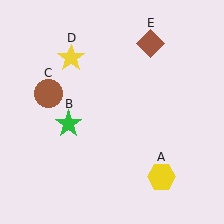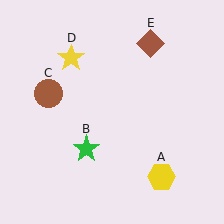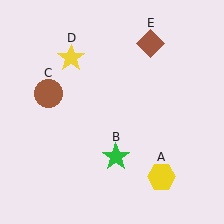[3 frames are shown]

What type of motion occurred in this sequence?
The green star (object B) rotated counterclockwise around the center of the scene.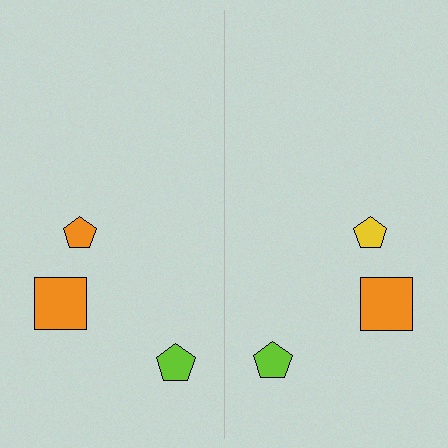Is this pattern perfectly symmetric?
No, the pattern is not perfectly symmetric. The yellow pentagon on the right side breaks the symmetry — its mirror counterpart is orange.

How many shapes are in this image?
There are 6 shapes in this image.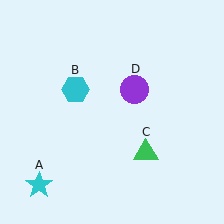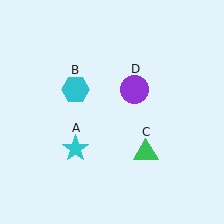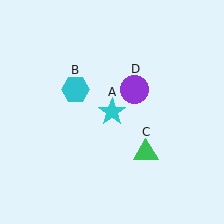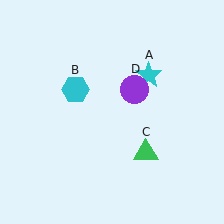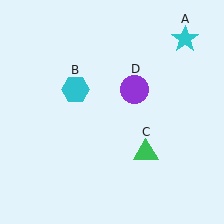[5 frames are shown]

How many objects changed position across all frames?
1 object changed position: cyan star (object A).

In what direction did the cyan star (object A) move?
The cyan star (object A) moved up and to the right.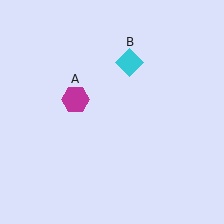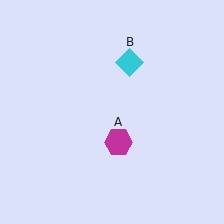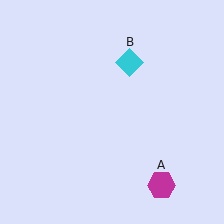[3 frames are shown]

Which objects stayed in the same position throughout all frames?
Cyan diamond (object B) remained stationary.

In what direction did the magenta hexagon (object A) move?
The magenta hexagon (object A) moved down and to the right.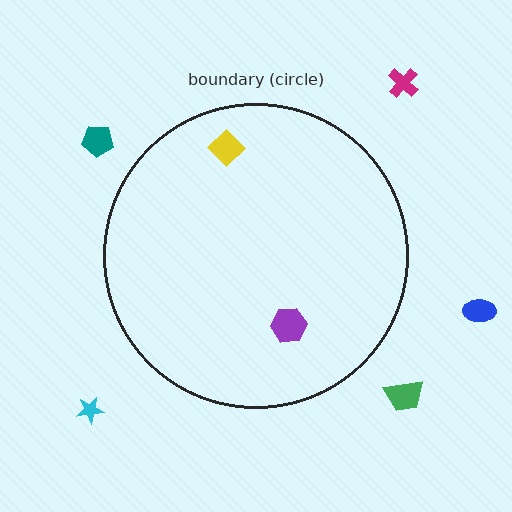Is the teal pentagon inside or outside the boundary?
Outside.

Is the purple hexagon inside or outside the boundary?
Inside.